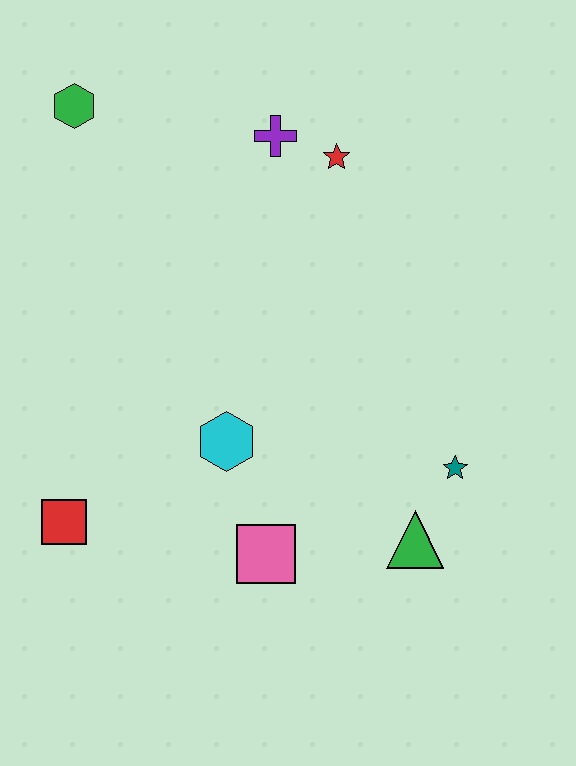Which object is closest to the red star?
The purple cross is closest to the red star.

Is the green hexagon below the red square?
No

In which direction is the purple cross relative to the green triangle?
The purple cross is above the green triangle.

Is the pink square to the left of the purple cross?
Yes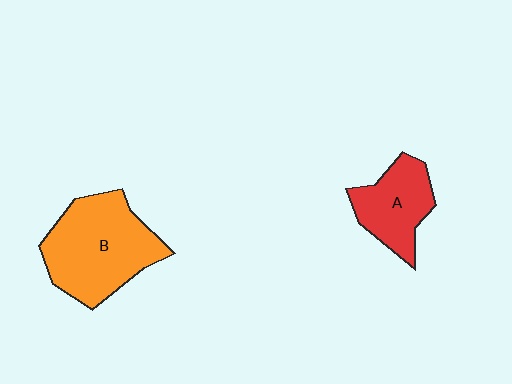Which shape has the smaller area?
Shape A (red).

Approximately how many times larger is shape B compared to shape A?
Approximately 1.7 times.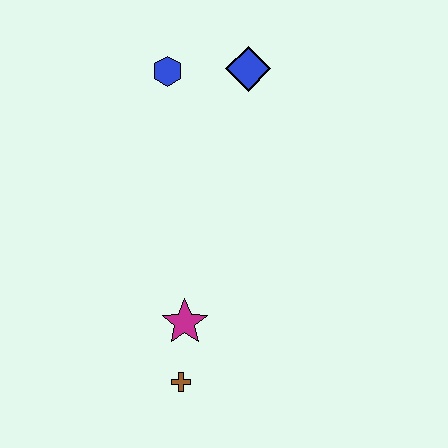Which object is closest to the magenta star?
The brown cross is closest to the magenta star.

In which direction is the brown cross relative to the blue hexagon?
The brown cross is below the blue hexagon.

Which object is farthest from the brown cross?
The blue diamond is farthest from the brown cross.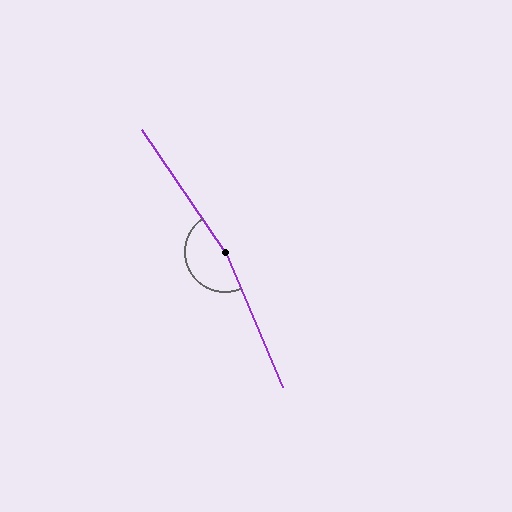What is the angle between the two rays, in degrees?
Approximately 169 degrees.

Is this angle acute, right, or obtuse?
It is obtuse.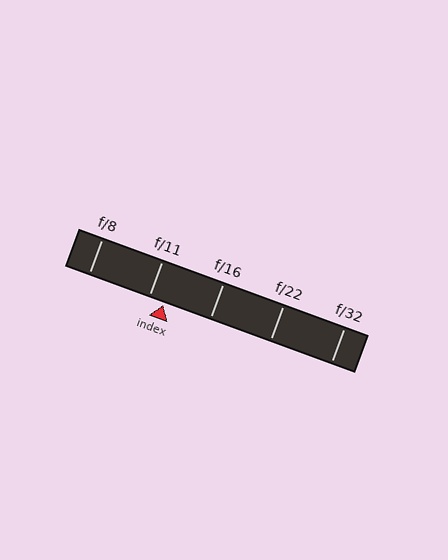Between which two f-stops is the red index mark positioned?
The index mark is between f/11 and f/16.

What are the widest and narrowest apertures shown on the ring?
The widest aperture shown is f/8 and the narrowest is f/32.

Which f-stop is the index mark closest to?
The index mark is closest to f/11.